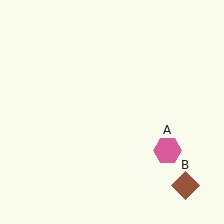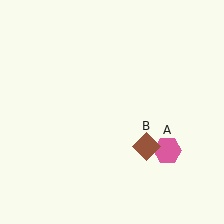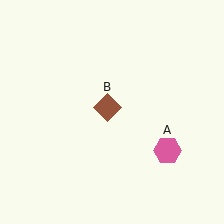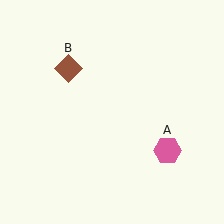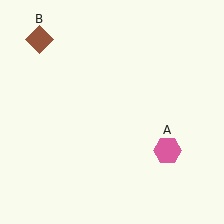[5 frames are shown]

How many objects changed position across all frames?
1 object changed position: brown diamond (object B).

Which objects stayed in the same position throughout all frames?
Pink hexagon (object A) remained stationary.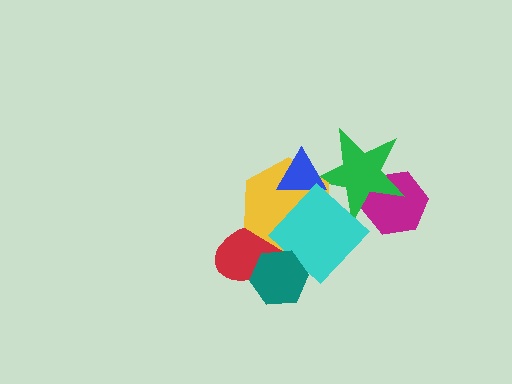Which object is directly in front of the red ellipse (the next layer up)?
The yellow hexagon is directly in front of the red ellipse.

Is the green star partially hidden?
Yes, it is partially covered by another shape.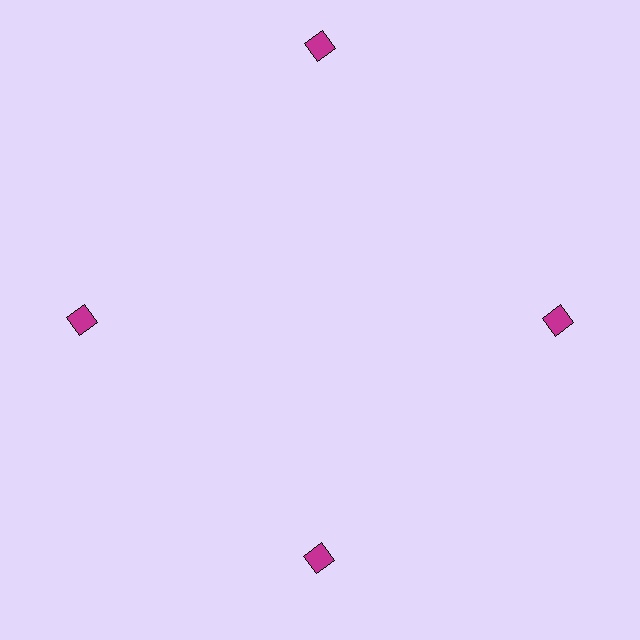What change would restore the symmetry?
The symmetry would be restored by moving it inward, back onto the ring so that all 4 diamonds sit at equal angles and equal distance from the center.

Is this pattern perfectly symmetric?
No. The 4 magenta diamonds are arranged in a ring, but one element near the 12 o'clock position is pushed outward from the center, breaking the 4-fold rotational symmetry.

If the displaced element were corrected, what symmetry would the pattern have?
It would have 4-fold rotational symmetry — the pattern would map onto itself every 90 degrees.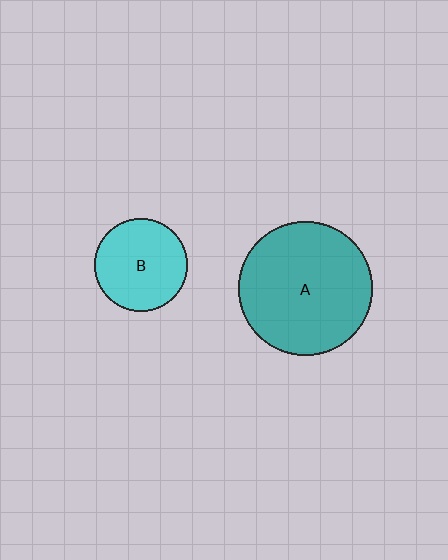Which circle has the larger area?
Circle A (teal).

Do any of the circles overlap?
No, none of the circles overlap.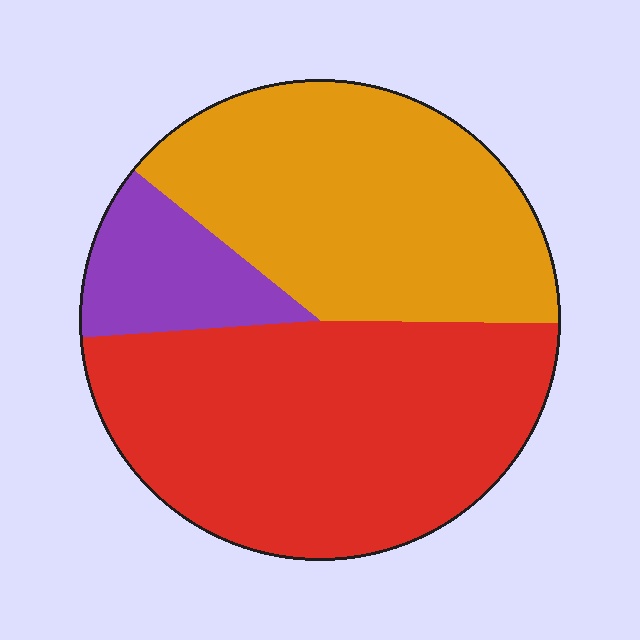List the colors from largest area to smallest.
From largest to smallest: red, orange, purple.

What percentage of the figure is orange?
Orange covers 39% of the figure.